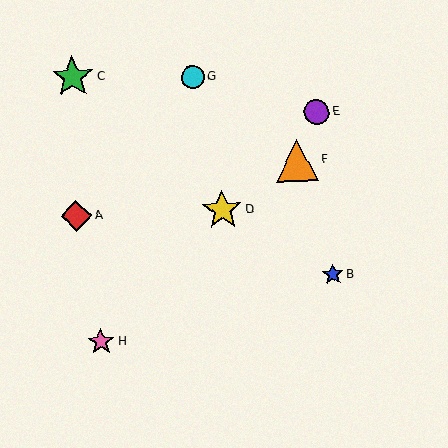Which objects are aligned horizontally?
Objects A, D are aligned horizontally.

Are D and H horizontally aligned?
No, D is at y≈210 and H is at y≈342.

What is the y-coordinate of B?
Object B is at y≈274.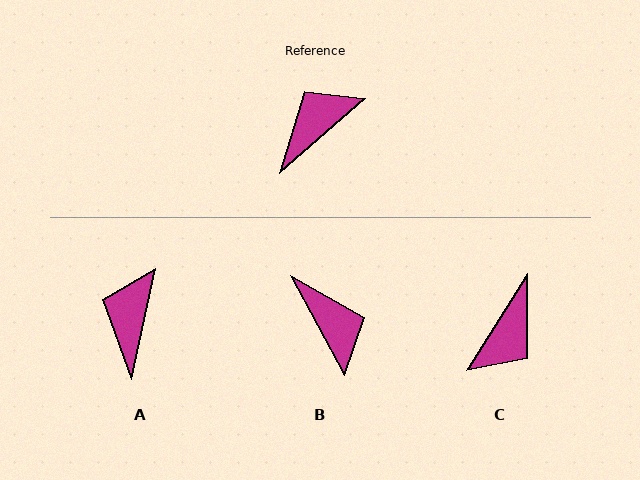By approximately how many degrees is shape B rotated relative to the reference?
Approximately 103 degrees clockwise.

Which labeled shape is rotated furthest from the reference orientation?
C, about 163 degrees away.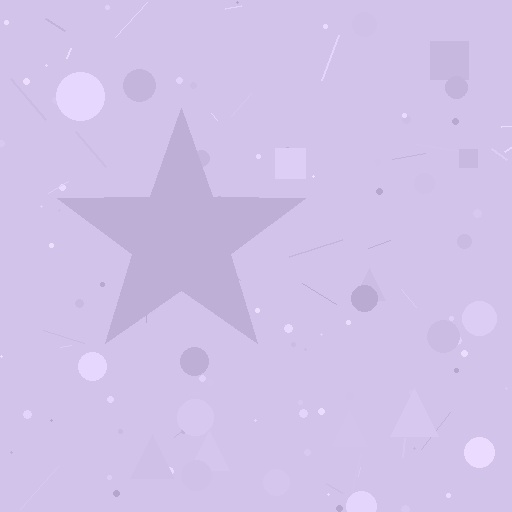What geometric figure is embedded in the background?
A star is embedded in the background.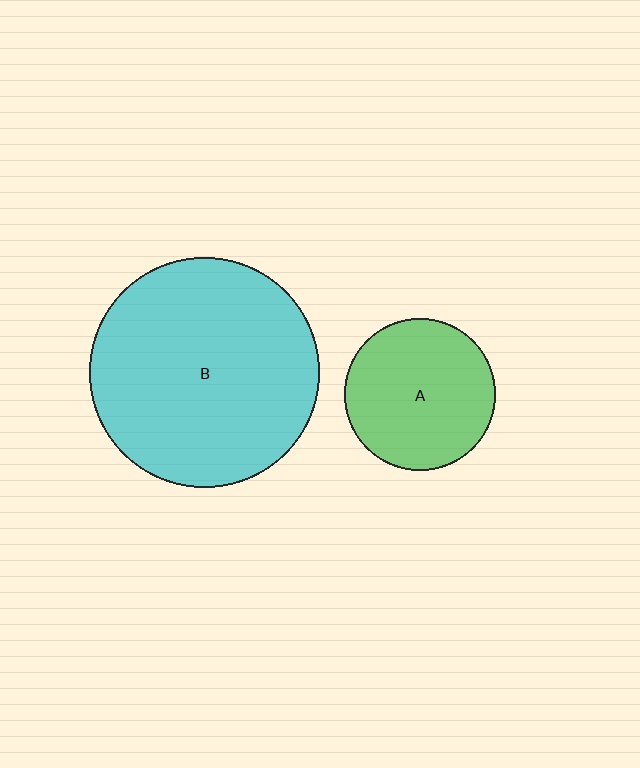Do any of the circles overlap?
No, none of the circles overlap.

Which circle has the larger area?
Circle B (cyan).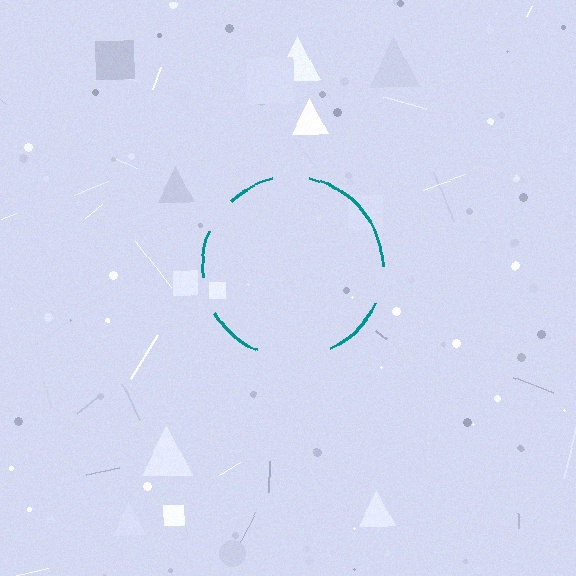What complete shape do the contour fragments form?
The contour fragments form a circle.